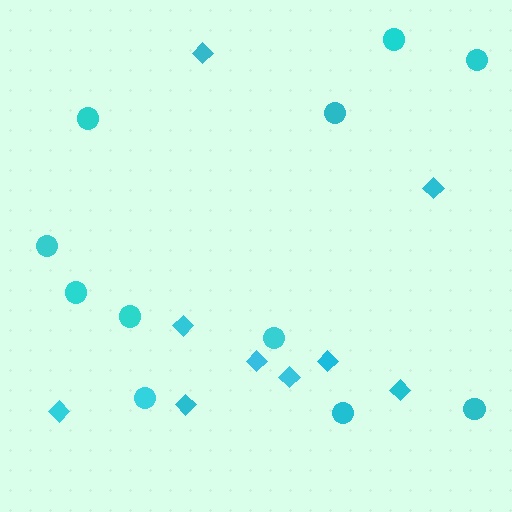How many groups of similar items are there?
There are 2 groups: one group of circles (11) and one group of diamonds (9).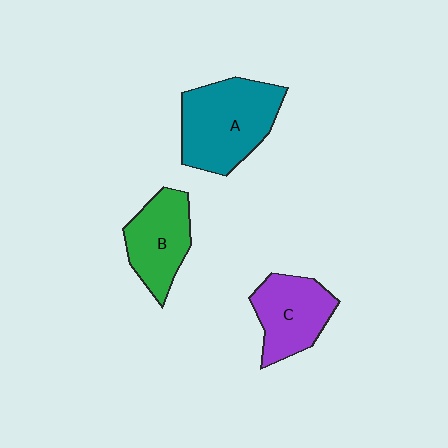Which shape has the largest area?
Shape A (teal).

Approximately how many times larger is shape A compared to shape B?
Approximately 1.5 times.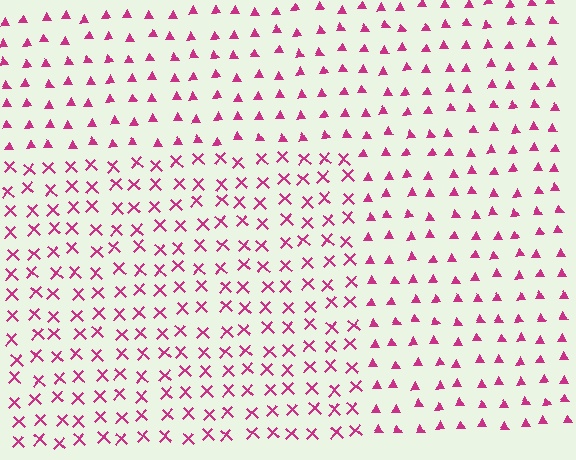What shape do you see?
I see a rectangle.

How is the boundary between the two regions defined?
The boundary is defined by a change in element shape: X marks inside vs. triangles outside. All elements share the same color and spacing.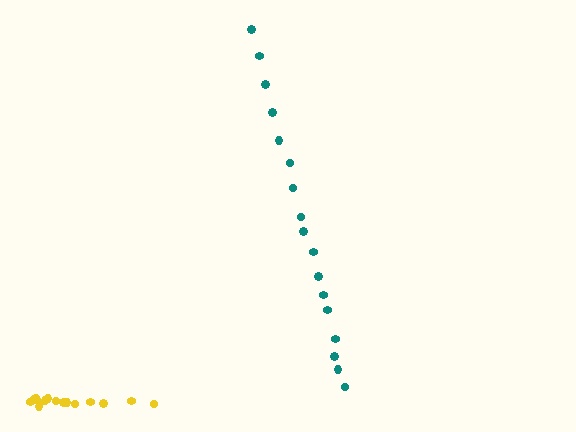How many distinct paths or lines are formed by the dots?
There are 2 distinct paths.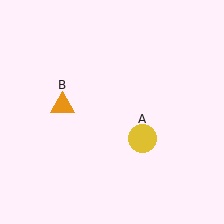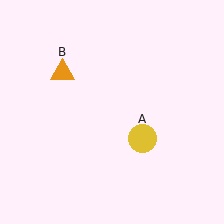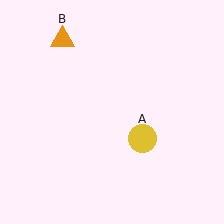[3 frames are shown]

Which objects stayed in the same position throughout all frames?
Yellow circle (object A) remained stationary.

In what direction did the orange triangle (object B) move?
The orange triangle (object B) moved up.